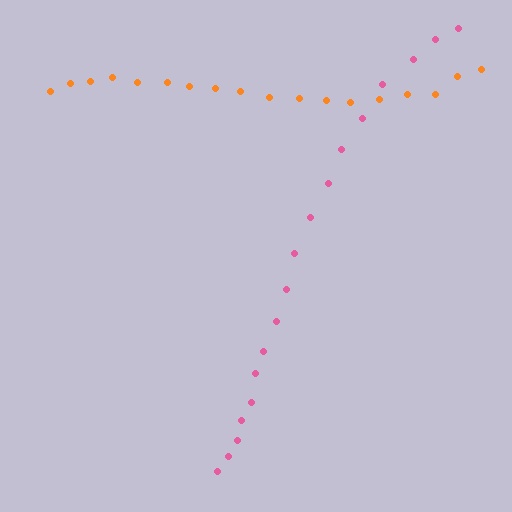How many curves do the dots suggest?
There are 2 distinct paths.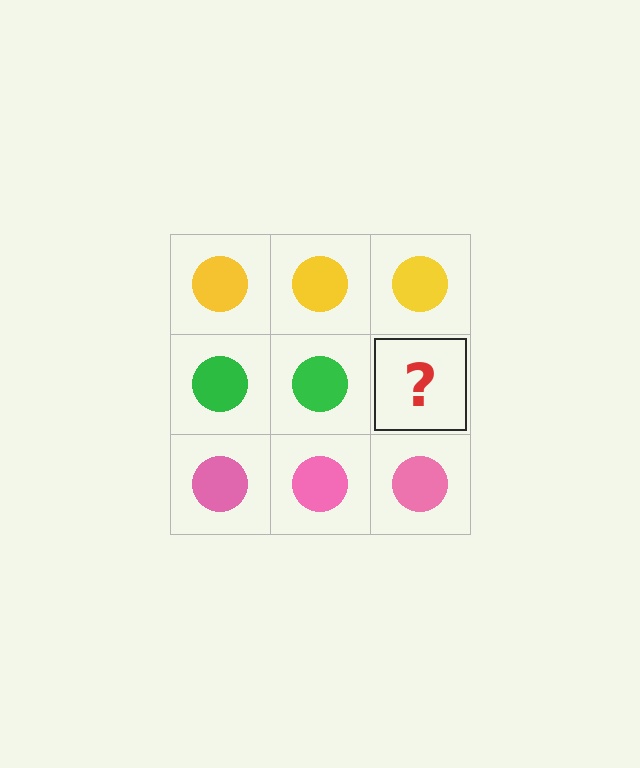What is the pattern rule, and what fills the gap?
The rule is that each row has a consistent color. The gap should be filled with a green circle.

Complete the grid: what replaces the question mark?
The question mark should be replaced with a green circle.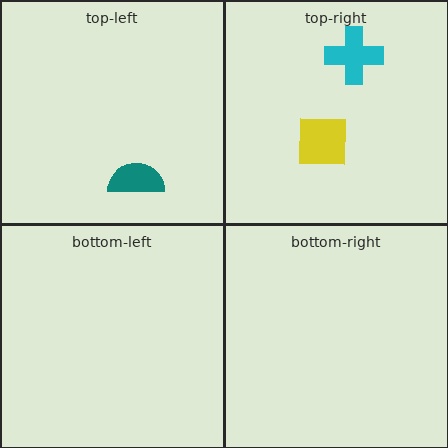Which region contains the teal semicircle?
The top-left region.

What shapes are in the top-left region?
The teal semicircle.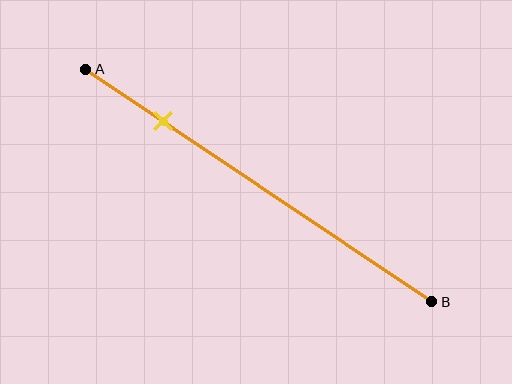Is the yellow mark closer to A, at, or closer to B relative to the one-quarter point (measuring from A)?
The yellow mark is approximately at the one-quarter point of segment AB.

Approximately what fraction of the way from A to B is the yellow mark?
The yellow mark is approximately 20% of the way from A to B.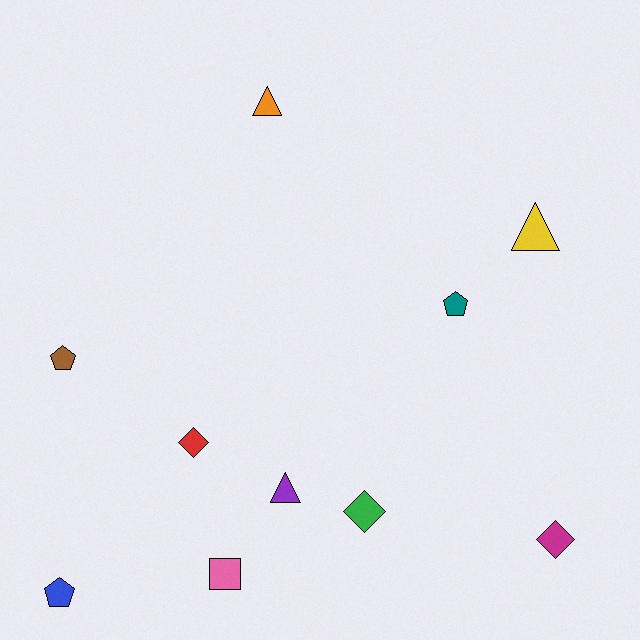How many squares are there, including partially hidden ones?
There is 1 square.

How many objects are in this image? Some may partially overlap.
There are 10 objects.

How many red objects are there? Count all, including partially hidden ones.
There is 1 red object.